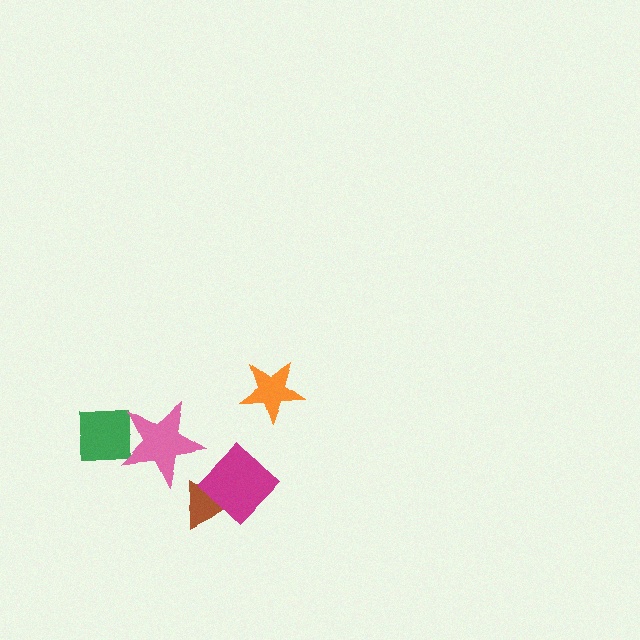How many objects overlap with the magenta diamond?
1 object overlaps with the magenta diamond.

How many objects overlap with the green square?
1 object overlaps with the green square.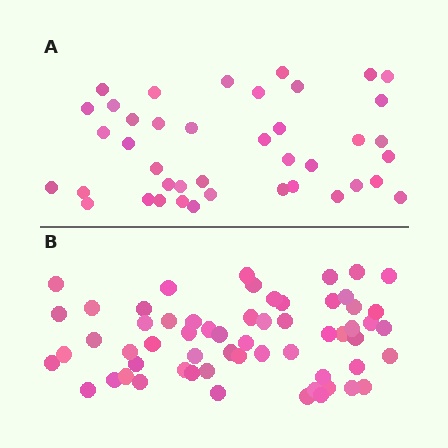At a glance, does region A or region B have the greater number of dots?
Region B (the bottom region) has more dots.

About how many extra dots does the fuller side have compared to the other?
Region B has approximately 20 more dots than region A.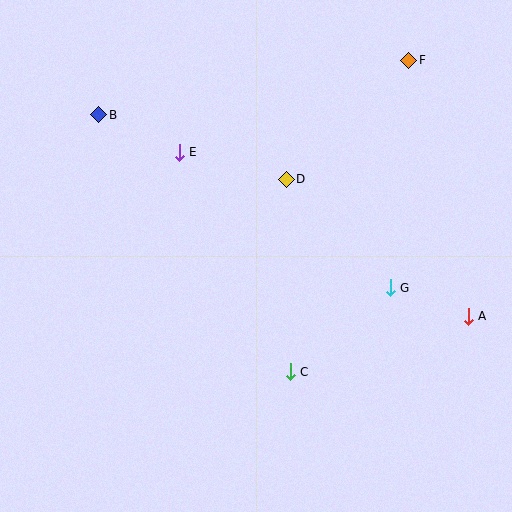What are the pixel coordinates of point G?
Point G is at (390, 288).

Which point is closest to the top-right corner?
Point F is closest to the top-right corner.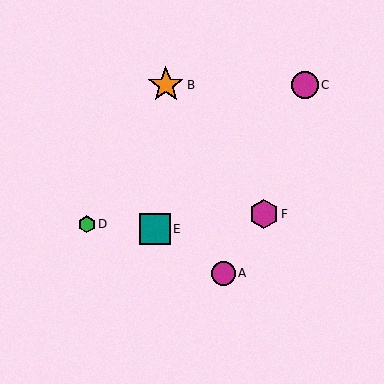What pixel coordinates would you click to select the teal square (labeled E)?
Click at (155, 229) to select the teal square E.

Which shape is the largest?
The orange star (labeled B) is the largest.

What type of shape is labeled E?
Shape E is a teal square.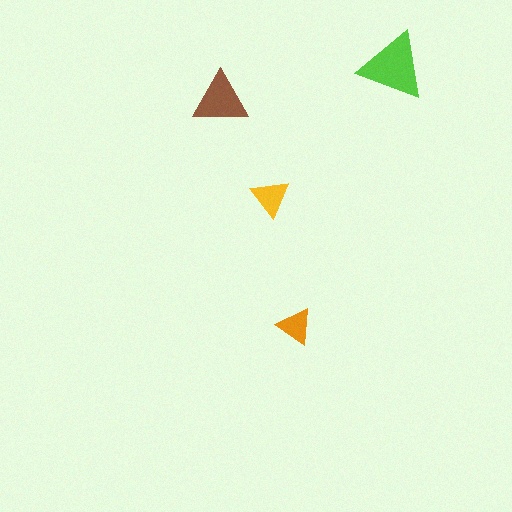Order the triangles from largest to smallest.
the lime one, the brown one, the yellow one, the orange one.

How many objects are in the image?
There are 4 objects in the image.